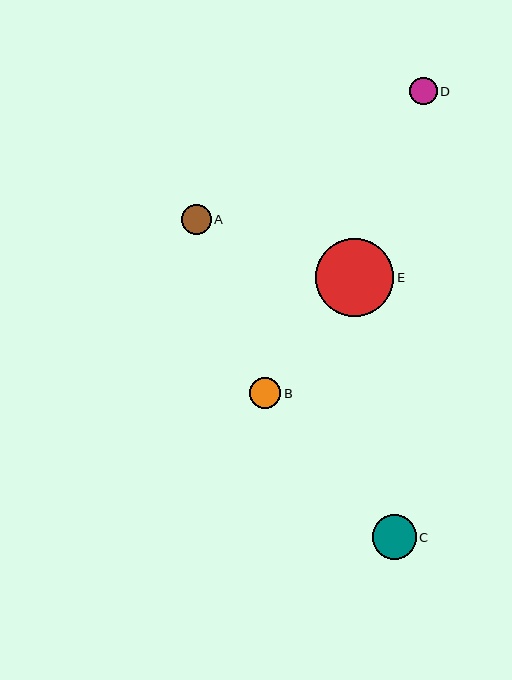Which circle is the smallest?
Circle D is the smallest with a size of approximately 28 pixels.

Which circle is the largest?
Circle E is the largest with a size of approximately 78 pixels.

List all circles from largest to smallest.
From largest to smallest: E, C, B, A, D.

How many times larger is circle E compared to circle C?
Circle E is approximately 1.8 times the size of circle C.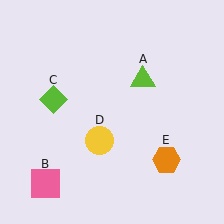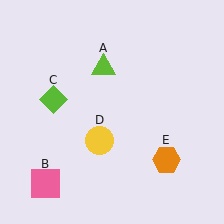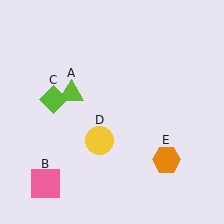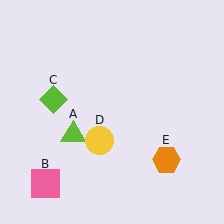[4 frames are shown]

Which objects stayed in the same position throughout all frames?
Pink square (object B) and lime diamond (object C) and yellow circle (object D) and orange hexagon (object E) remained stationary.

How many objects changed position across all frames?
1 object changed position: lime triangle (object A).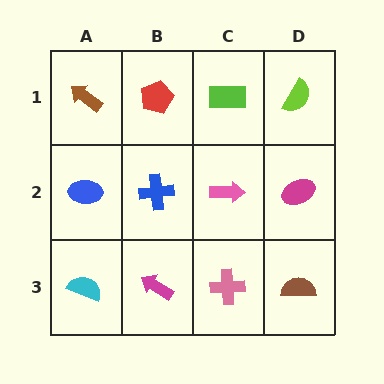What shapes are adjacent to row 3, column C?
A pink arrow (row 2, column C), a magenta arrow (row 3, column B), a brown semicircle (row 3, column D).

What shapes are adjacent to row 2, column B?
A red pentagon (row 1, column B), a magenta arrow (row 3, column B), a blue ellipse (row 2, column A), a pink arrow (row 2, column C).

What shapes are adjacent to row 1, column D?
A magenta ellipse (row 2, column D), a lime rectangle (row 1, column C).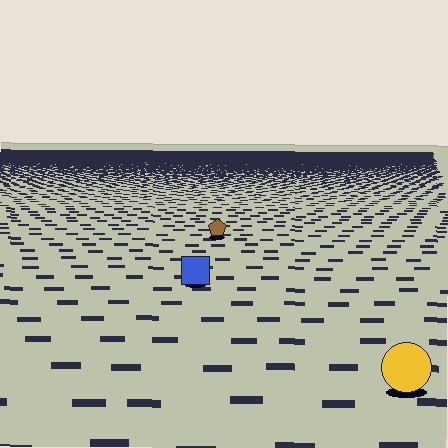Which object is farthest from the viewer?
The brown pentagon is farthest from the viewer. It appears smaller and the ground texture around it is denser.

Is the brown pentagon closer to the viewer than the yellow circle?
No. The yellow circle is closer — you can tell from the texture gradient: the ground texture is coarser near it.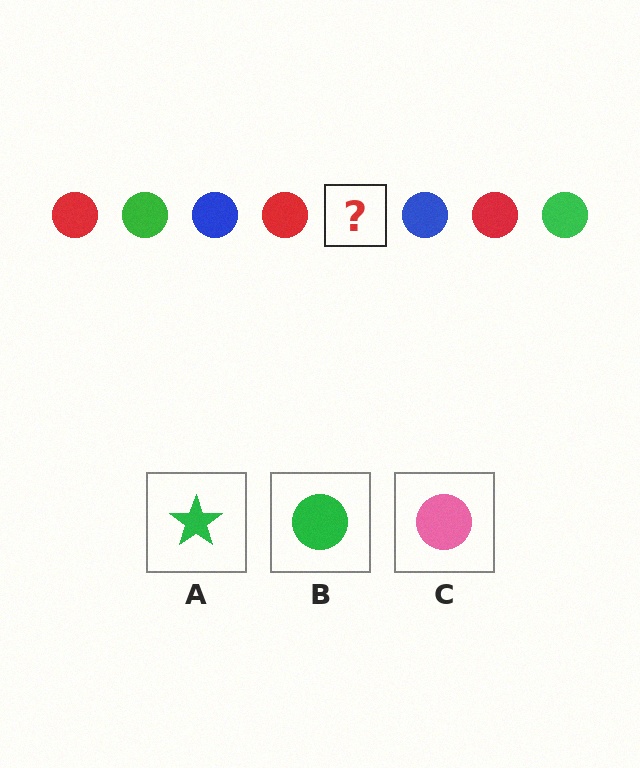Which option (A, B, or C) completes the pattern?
B.